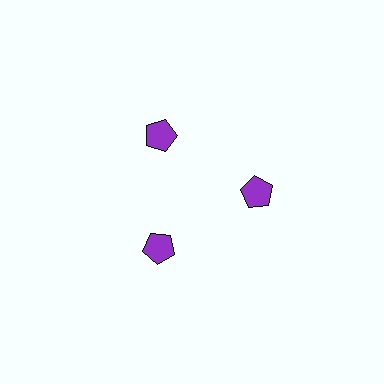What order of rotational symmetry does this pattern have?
This pattern has 3-fold rotational symmetry.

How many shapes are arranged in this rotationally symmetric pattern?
There are 3 shapes, arranged in 3 groups of 1.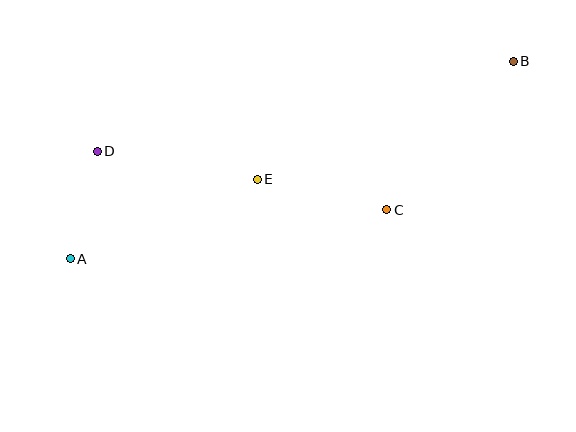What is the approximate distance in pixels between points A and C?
The distance between A and C is approximately 321 pixels.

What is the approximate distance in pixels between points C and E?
The distance between C and E is approximately 133 pixels.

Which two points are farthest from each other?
Points A and B are farthest from each other.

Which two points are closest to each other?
Points A and D are closest to each other.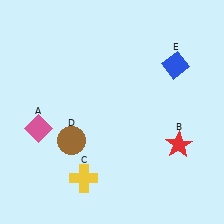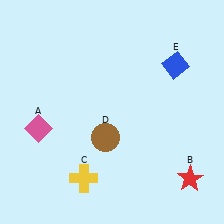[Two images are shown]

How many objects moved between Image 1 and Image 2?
2 objects moved between the two images.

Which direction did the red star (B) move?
The red star (B) moved down.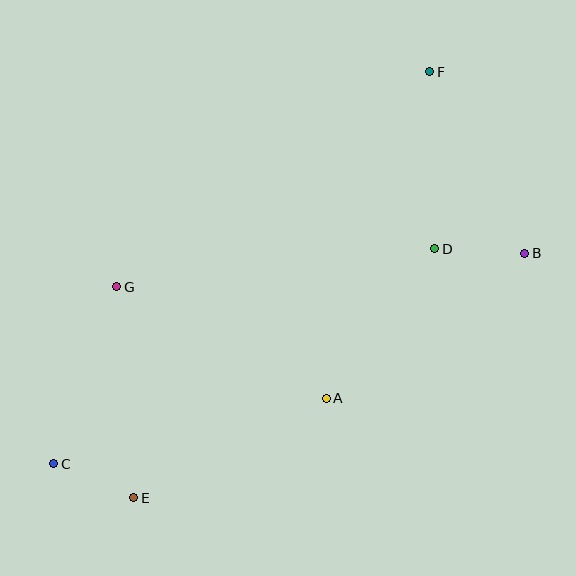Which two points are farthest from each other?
Points C and F are farthest from each other.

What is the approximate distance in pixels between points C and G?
The distance between C and G is approximately 188 pixels.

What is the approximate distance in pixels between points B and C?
The distance between B and C is approximately 516 pixels.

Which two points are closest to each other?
Points C and E are closest to each other.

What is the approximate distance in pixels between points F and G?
The distance between F and G is approximately 379 pixels.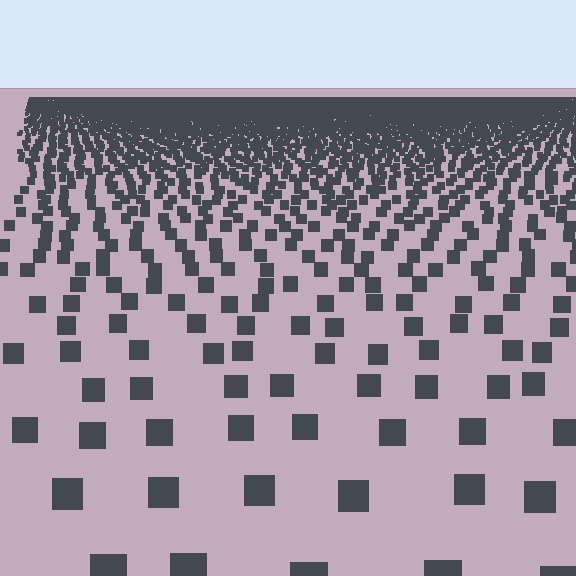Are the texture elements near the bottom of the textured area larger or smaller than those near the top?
Larger. Near the bottom, elements are closer to the viewer and appear at a bigger on-screen size.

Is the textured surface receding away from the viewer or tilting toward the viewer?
The surface is receding away from the viewer. Texture elements get smaller and denser toward the top.